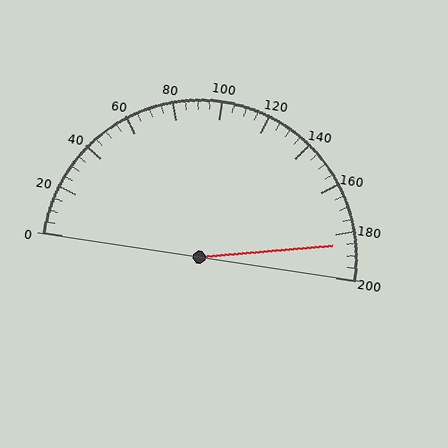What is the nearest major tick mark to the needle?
The nearest major tick mark is 180.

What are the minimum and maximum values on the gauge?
The gauge ranges from 0 to 200.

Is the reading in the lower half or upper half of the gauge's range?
The reading is in the upper half of the range (0 to 200).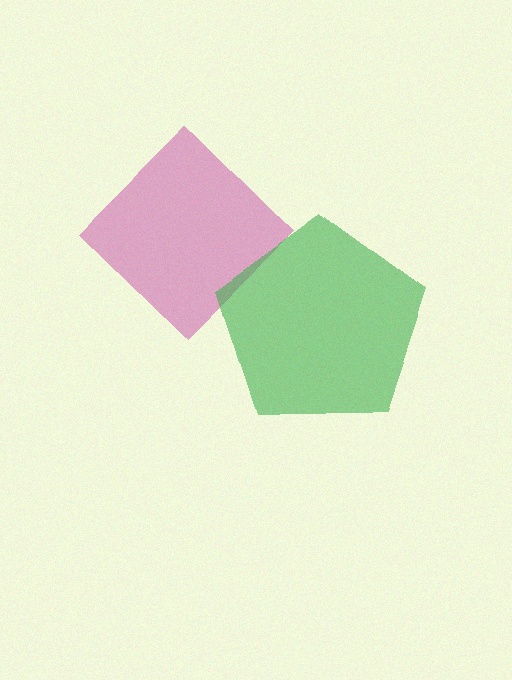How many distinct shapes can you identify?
There are 2 distinct shapes: a magenta diamond, a green pentagon.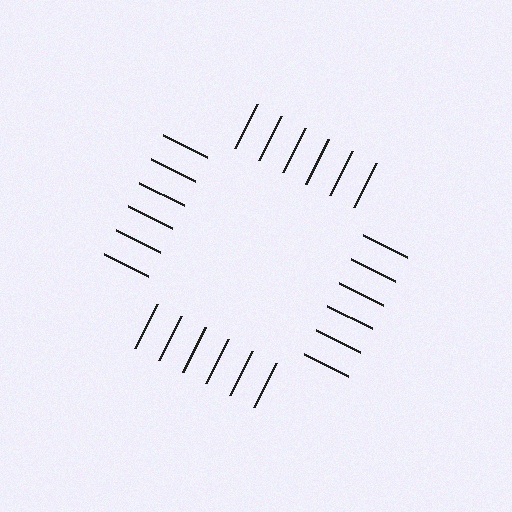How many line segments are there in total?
24 — 6 along each of the 4 edges.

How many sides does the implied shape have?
4 sides — the line-ends trace a square.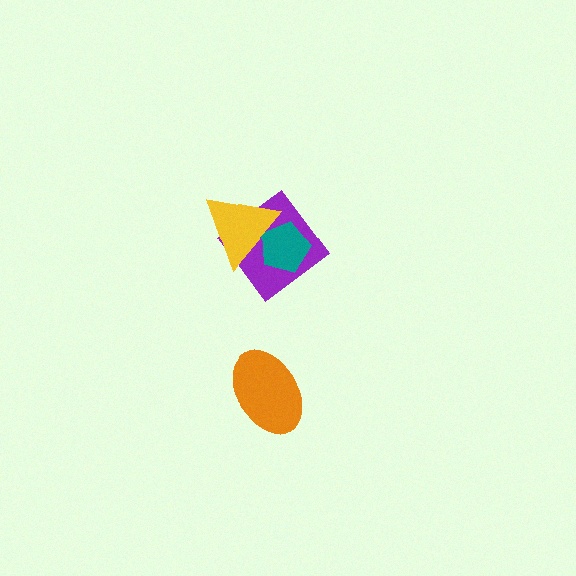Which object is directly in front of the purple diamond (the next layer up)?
The teal pentagon is directly in front of the purple diamond.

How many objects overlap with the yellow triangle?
2 objects overlap with the yellow triangle.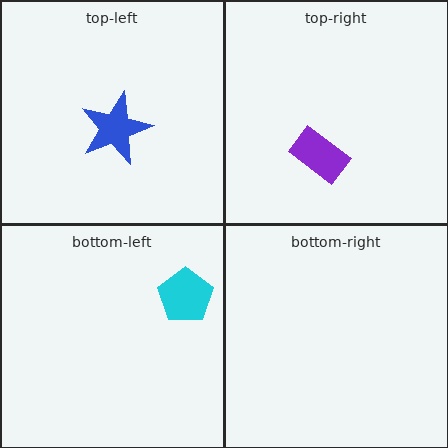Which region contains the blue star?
The top-left region.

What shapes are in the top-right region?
The purple rectangle.